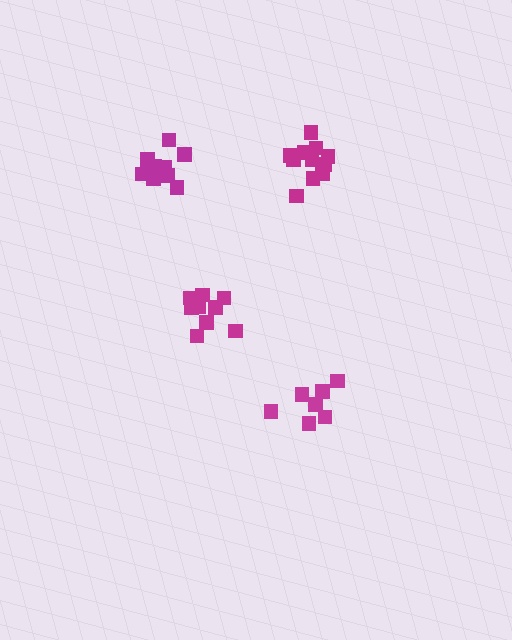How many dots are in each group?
Group 1: 7 dots, Group 2: 9 dots, Group 3: 11 dots, Group 4: 9 dots (36 total).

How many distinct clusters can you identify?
There are 4 distinct clusters.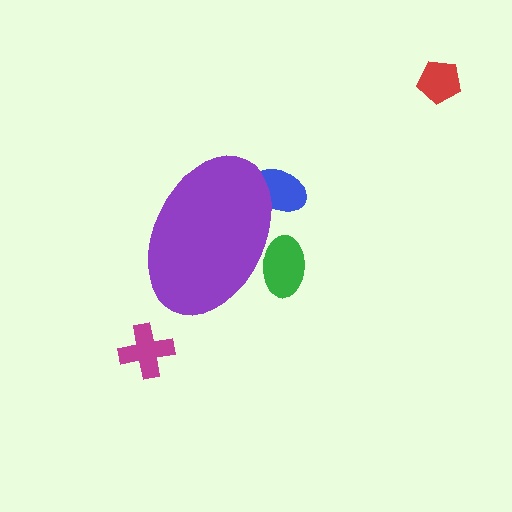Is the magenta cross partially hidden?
No, the magenta cross is fully visible.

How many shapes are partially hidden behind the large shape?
2 shapes are partially hidden.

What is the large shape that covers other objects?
A purple ellipse.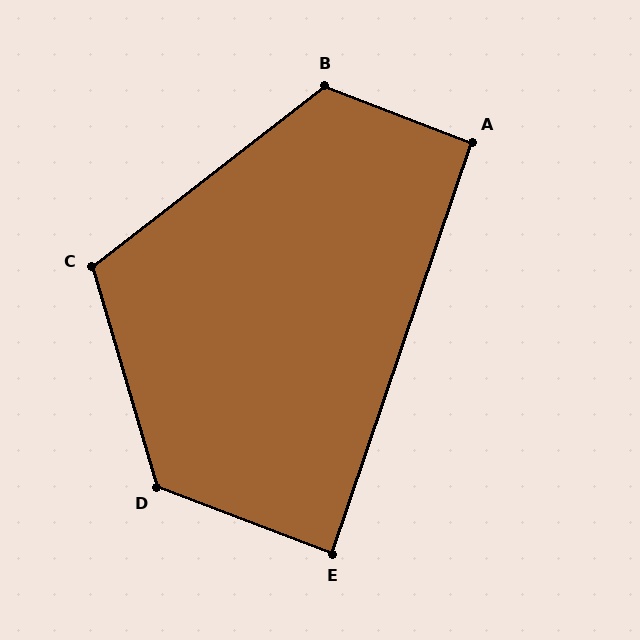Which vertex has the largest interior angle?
D, at approximately 127 degrees.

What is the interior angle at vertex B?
Approximately 121 degrees (obtuse).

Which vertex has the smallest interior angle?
E, at approximately 88 degrees.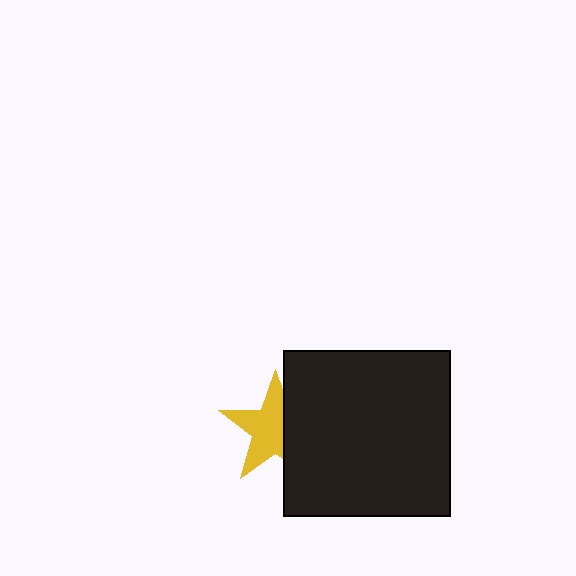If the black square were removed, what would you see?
You would see the complete yellow star.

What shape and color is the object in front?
The object in front is a black square.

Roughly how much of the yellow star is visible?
About half of it is visible (roughly 64%).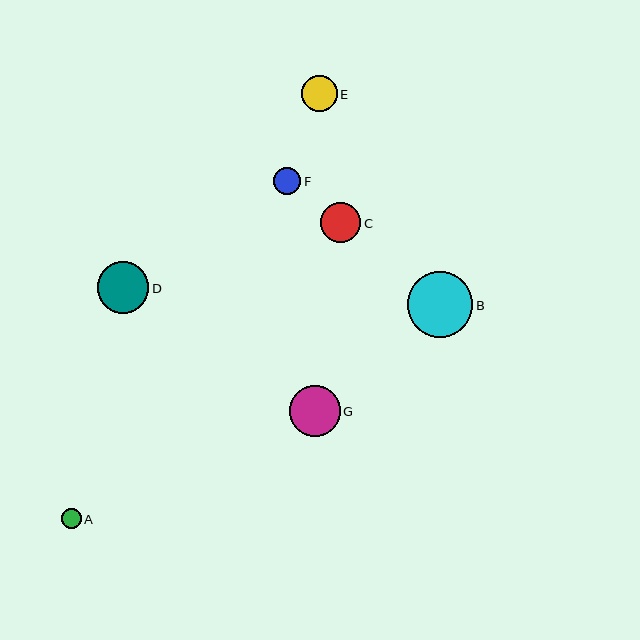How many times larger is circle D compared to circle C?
Circle D is approximately 1.3 times the size of circle C.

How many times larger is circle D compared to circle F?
Circle D is approximately 1.9 times the size of circle F.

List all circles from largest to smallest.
From largest to smallest: B, D, G, C, E, F, A.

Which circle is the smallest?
Circle A is the smallest with a size of approximately 20 pixels.